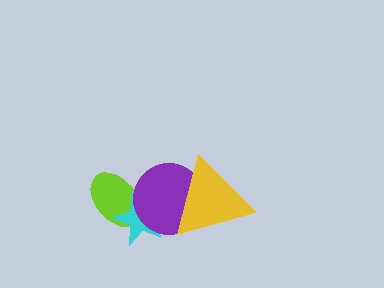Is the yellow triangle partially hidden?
No, no other shape covers it.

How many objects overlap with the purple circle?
3 objects overlap with the purple circle.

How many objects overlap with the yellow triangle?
1 object overlaps with the yellow triangle.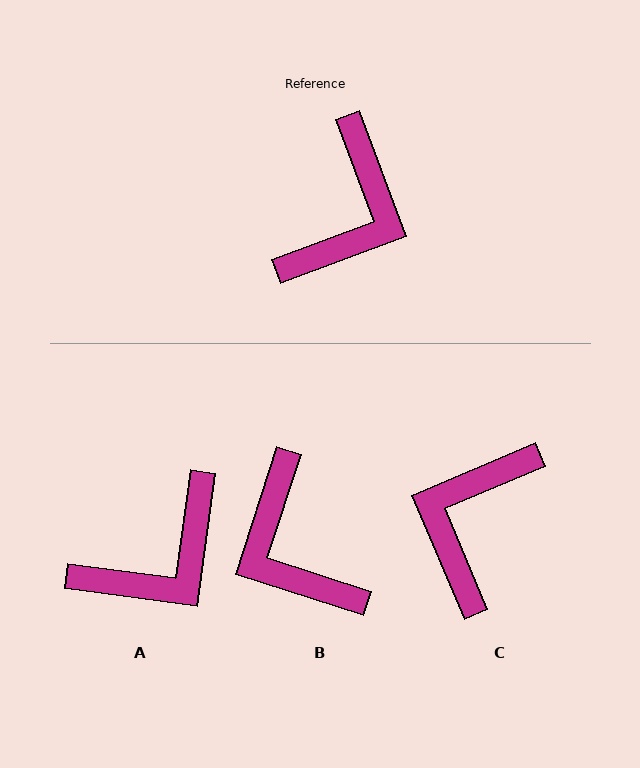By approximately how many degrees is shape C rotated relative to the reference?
Approximately 177 degrees clockwise.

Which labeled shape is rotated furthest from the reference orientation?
C, about 177 degrees away.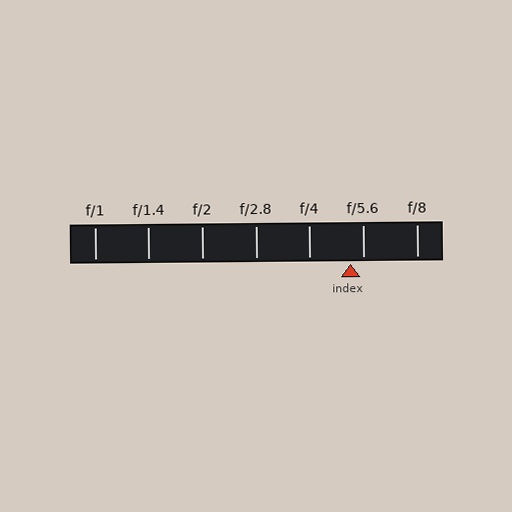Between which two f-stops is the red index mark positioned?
The index mark is between f/4 and f/5.6.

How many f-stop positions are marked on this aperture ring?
There are 7 f-stop positions marked.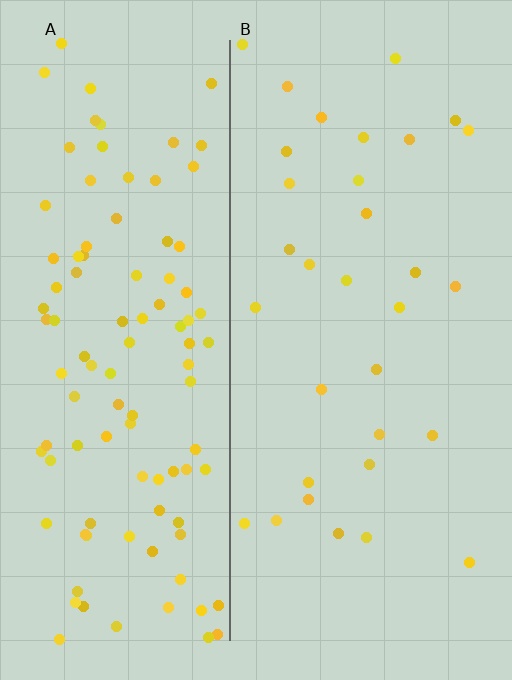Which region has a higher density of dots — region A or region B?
A (the left).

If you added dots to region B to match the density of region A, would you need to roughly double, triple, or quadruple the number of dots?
Approximately triple.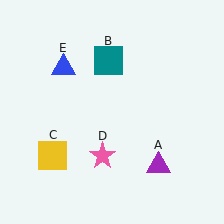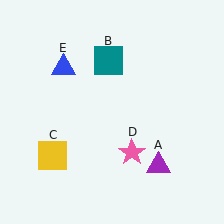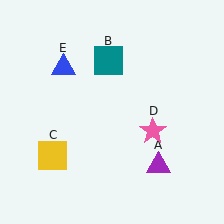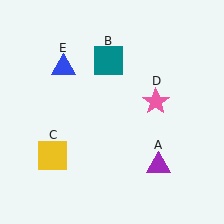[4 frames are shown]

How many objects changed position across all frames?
1 object changed position: pink star (object D).